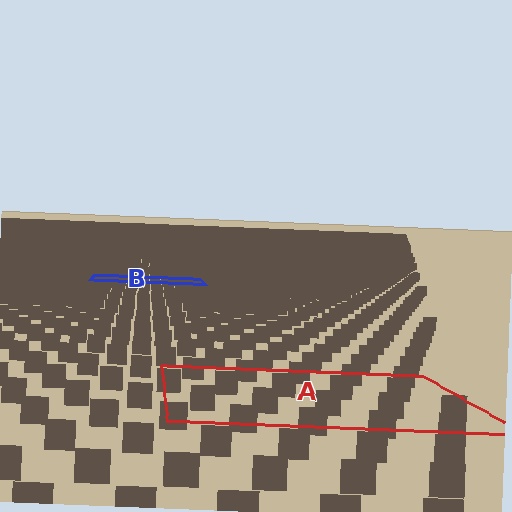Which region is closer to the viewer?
Region A is closer. The texture elements there are larger and more spread out.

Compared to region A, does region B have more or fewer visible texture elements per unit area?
Region B has more texture elements per unit area — they are packed more densely because it is farther away.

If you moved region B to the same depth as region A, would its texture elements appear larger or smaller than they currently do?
They would appear larger. At a closer depth, the same texture elements are projected at a bigger on-screen size.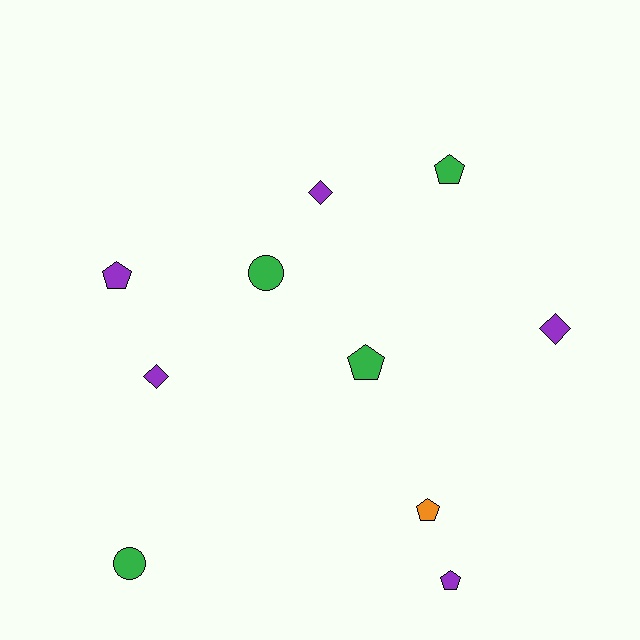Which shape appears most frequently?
Pentagon, with 5 objects.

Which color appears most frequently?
Purple, with 5 objects.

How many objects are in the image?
There are 10 objects.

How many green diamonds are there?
There are no green diamonds.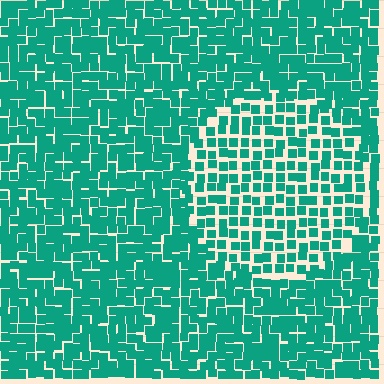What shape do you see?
I see a circle.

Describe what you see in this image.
The image contains small teal elements arranged at two different densities. A circle-shaped region is visible where the elements are less densely packed than the surrounding area.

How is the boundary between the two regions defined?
The boundary is defined by a change in element density (approximately 1.6x ratio). All elements are the same color, size, and shape.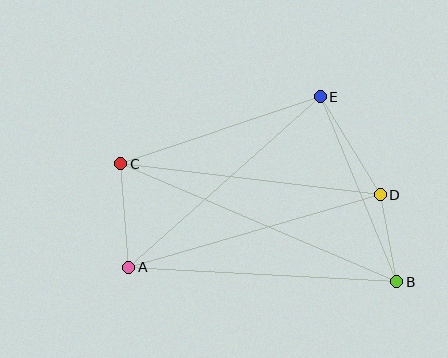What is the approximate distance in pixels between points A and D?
The distance between A and D is approximately 262 pixels.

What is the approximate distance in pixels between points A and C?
The distance between A and C is approximately 104 pixels.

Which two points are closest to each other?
Points B and D are closest to each other.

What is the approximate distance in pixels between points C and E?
The distance between C and E is approximately 211 pixels.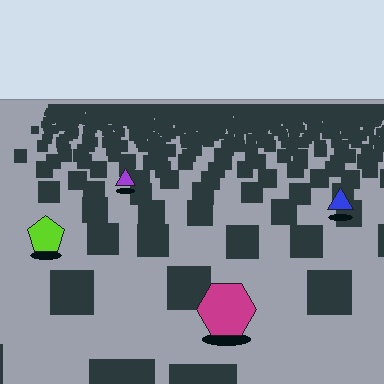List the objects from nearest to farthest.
From nearest to farthest: the magenta hexagon, the lime pentagon, the blue triangle, the purple triangle.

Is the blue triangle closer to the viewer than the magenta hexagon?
No. The magenta hexagon is closer — you can tell from the texture gradient: the ground texture is coarser near it.